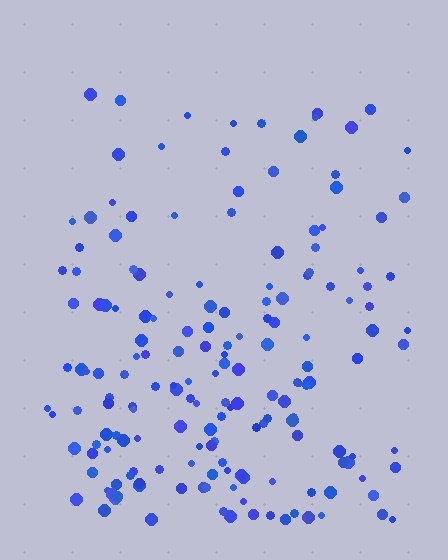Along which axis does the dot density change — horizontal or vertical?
Vertical.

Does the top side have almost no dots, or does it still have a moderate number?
Still a moderate number, just noticeably fewer than the bottom.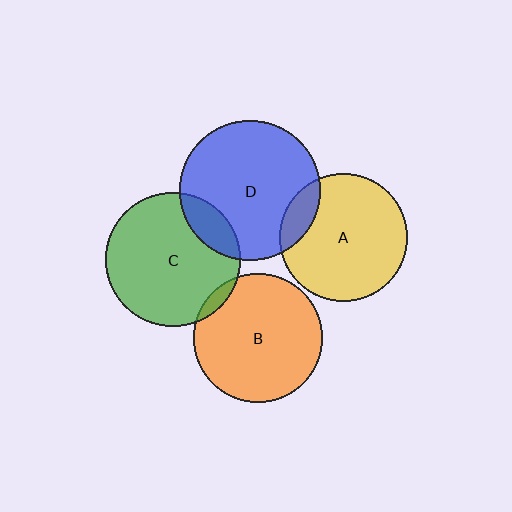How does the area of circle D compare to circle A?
Approximately 1.2 times.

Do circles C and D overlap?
Yes.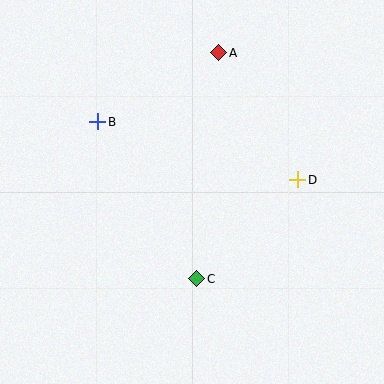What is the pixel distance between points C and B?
The distance between C and B is 186 pixels.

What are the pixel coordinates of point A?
Point A is at (219, 53).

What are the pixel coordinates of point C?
Point C is at (197, 279).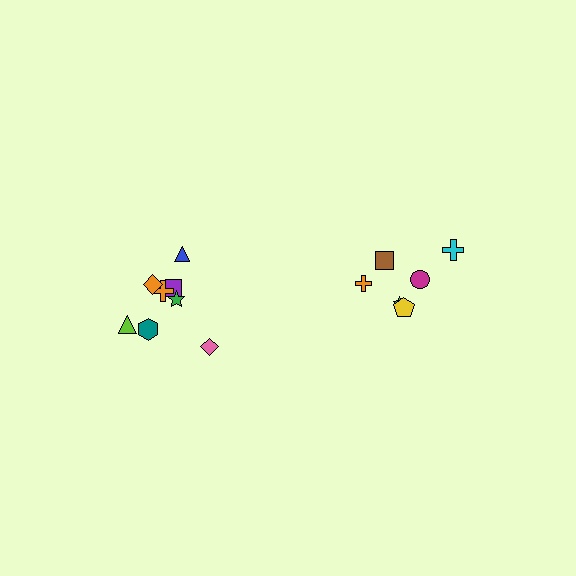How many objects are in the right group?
There are 6 objects.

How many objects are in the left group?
There are 8 objects.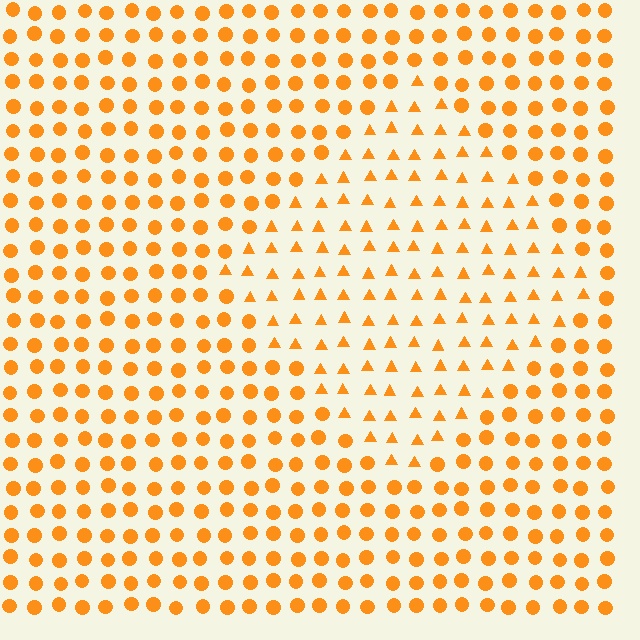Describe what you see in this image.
The image is filled with small orange elements arranged in a uniform grid. A diamond-shaped region contains triangles, while the surrounding area contains circles. The boundary is defined purely by the change in element shape.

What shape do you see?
I see a diamond.